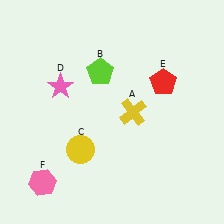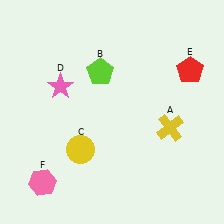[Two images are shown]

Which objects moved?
The objects that moved are: the yellow cross (A), the red pentagon (E).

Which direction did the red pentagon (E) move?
The red pentagon (E) moved right.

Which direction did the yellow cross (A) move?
The yellow cross (A) moved right.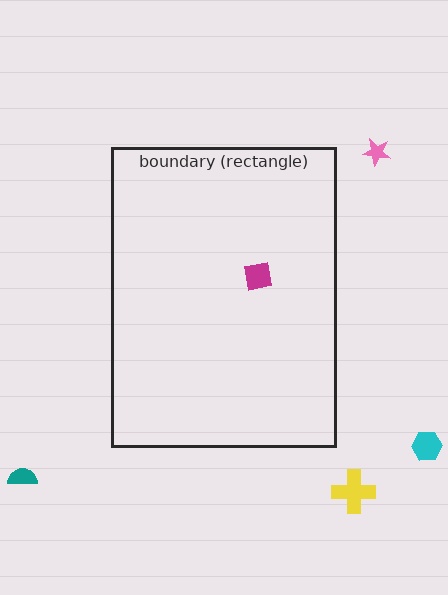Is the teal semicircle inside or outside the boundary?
Outside.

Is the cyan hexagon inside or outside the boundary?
Outside.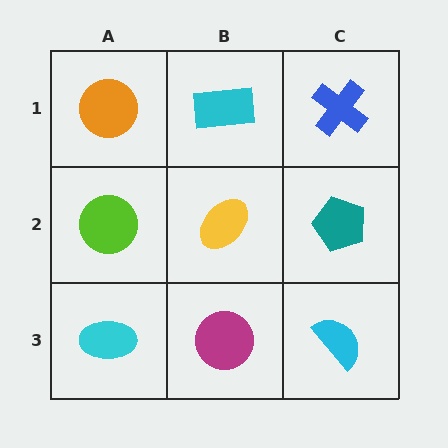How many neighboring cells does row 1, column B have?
3.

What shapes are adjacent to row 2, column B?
A cyan rectangle (row 1, column B), a magenta circle (row 3, column B), a lime circle (row 2, column A), a teal pentagon (row 2, column C).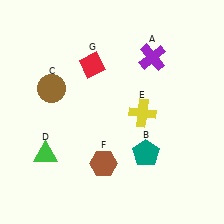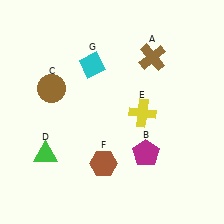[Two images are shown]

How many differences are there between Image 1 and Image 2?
There are 3 differences between the two images.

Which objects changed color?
A changed from purple to brown. B changed from teal to magenta. G changed from red to cyan.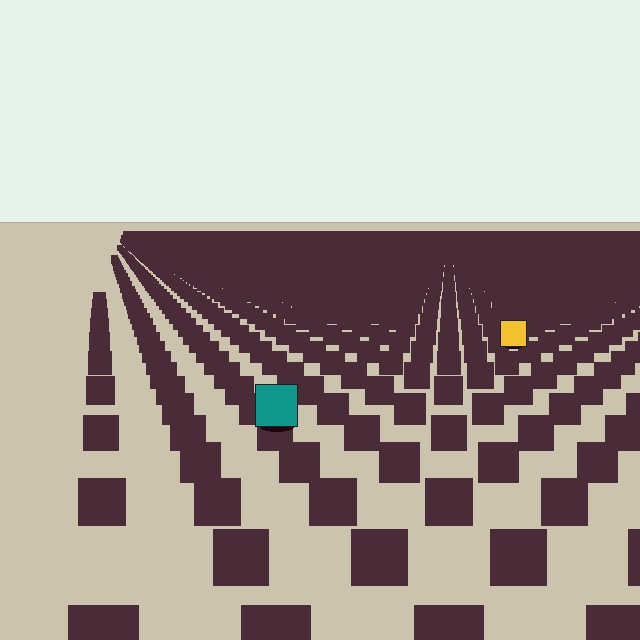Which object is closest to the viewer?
The teal square is closest. The texture marks near it are larger and more spread out.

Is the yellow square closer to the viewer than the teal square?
No. The teal square is closer — you can tell from the texture gradient: the ground texture is coarser near it.